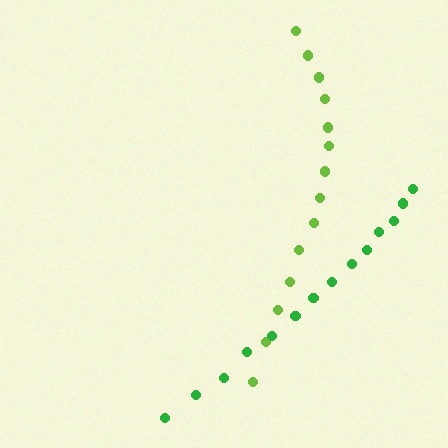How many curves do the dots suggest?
There are 2 distinct paths.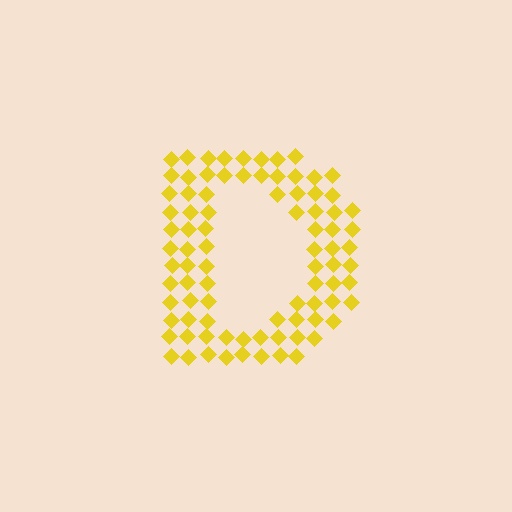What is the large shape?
The large shape is the letter D.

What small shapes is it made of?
It is made of small diamonds.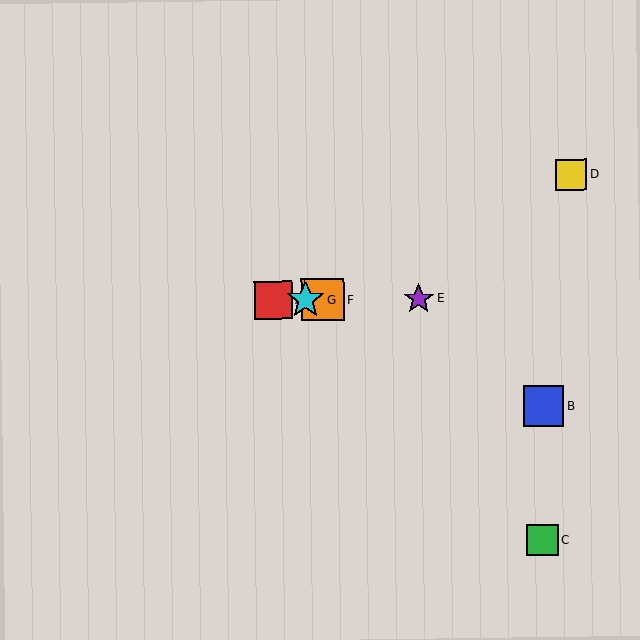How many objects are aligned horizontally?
4 objects (A, E, F, G) are aligned horizontally.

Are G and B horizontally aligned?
No, G is at y≈300 and B is at y≈406.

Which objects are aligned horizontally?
Objects A, E, F, G are aligned horizontally.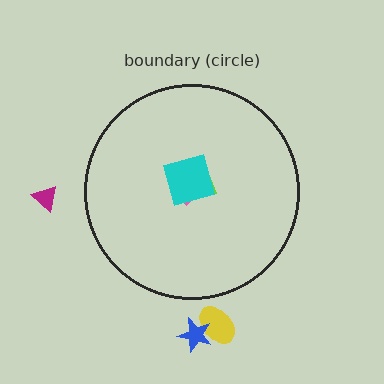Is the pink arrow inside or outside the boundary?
Inside.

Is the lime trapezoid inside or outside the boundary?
Inside.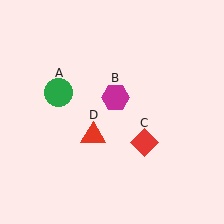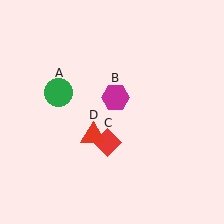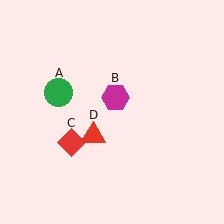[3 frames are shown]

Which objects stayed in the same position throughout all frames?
Green circle (object A) and magenta hexagon (object B) and red triangle (object D) remained stationary.